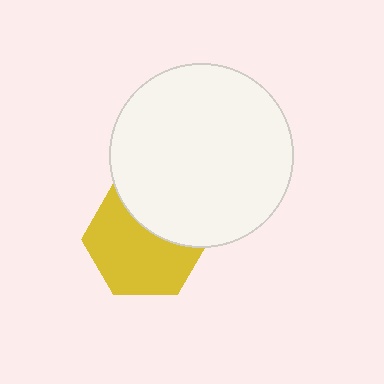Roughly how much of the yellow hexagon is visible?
About half of it is visible (roughly 65%).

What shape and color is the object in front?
The object in front is a white circle.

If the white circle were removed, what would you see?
You would see the complete yellow hexagon.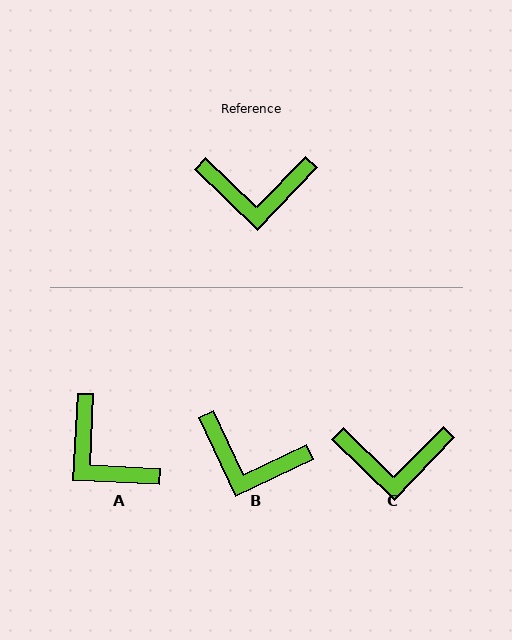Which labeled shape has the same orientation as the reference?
C.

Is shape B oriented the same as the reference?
No, it is off by about 21 degrees.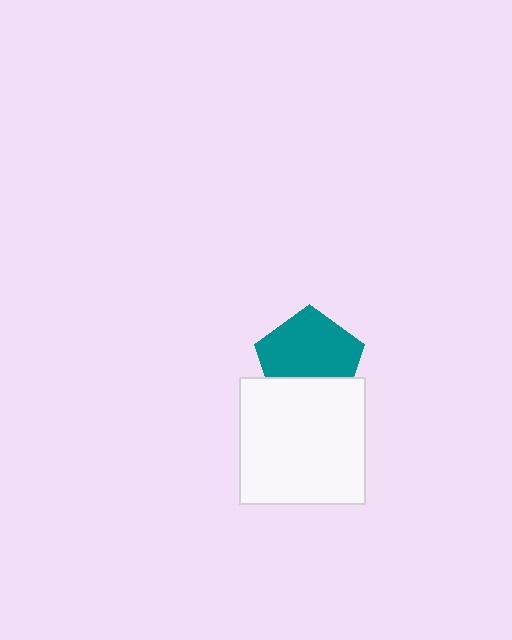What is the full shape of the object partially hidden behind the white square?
The partially hidden object is a teal pentagon.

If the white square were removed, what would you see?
You would see the complete teal pentagon.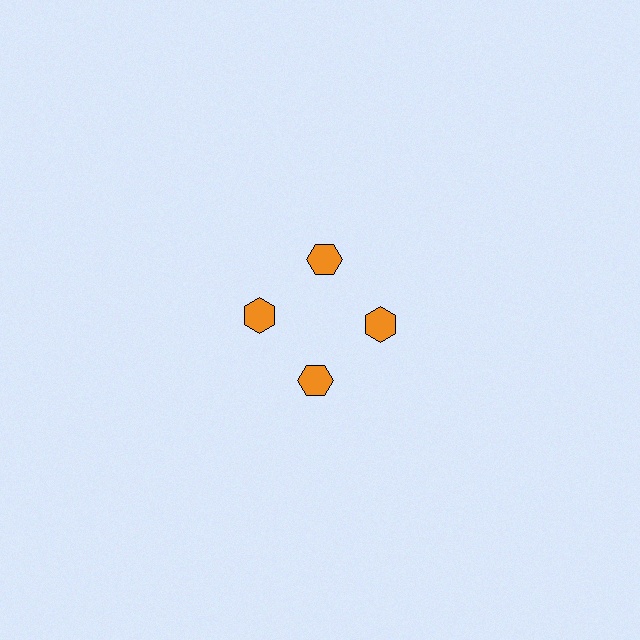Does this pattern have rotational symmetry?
Yes, this pattern has 4-fold rotational symmetry. It looks the same after rotating 90 degrees around the center.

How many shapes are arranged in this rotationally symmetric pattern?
There are 4 shapes, arranged in 4 groups of 1.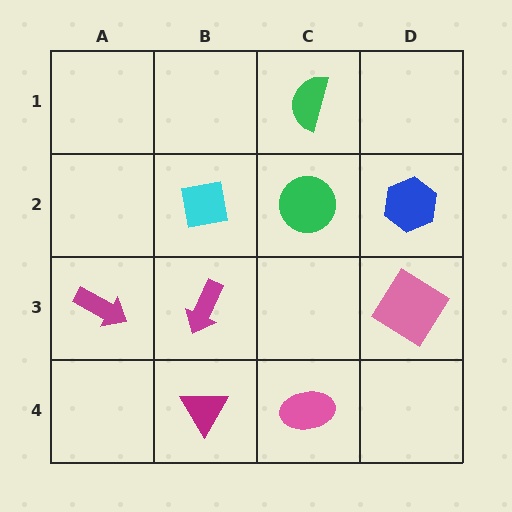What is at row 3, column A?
A magenta arrow.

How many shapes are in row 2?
3 shapes.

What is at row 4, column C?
A pink ellipse.